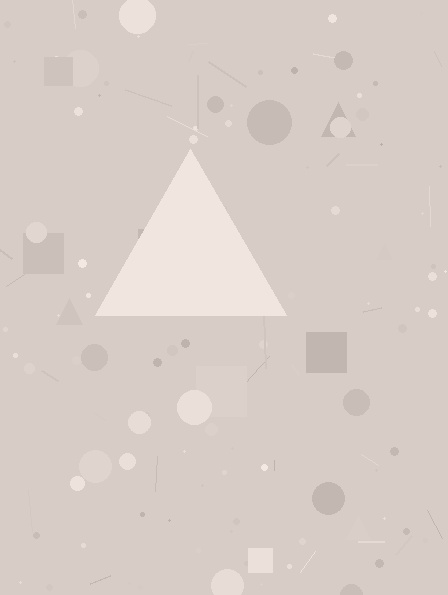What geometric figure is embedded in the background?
A triangle is embedded in the background.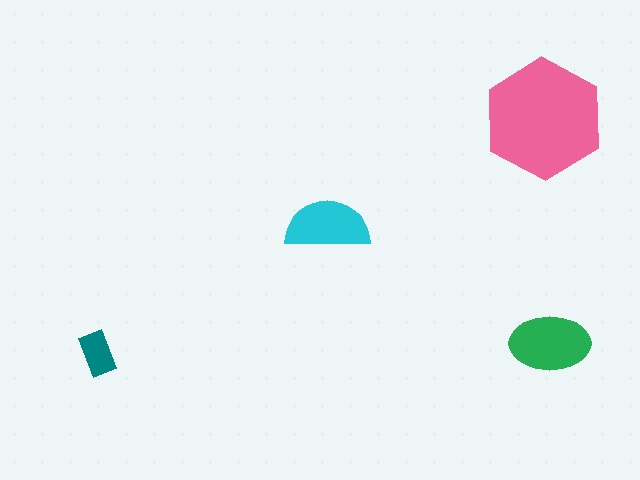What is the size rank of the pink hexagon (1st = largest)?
1st.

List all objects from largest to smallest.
The pink hexagon, the green ellipse, the cyan semicircle, the teal rectangle.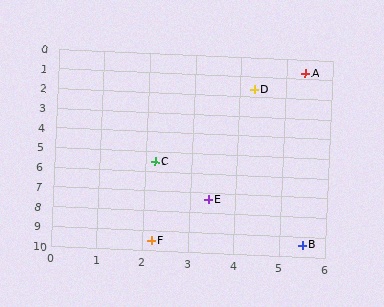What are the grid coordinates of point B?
Point B is at approximately (5.5, 9.4).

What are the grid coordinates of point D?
Point D is at approximately (4.3, 1.6).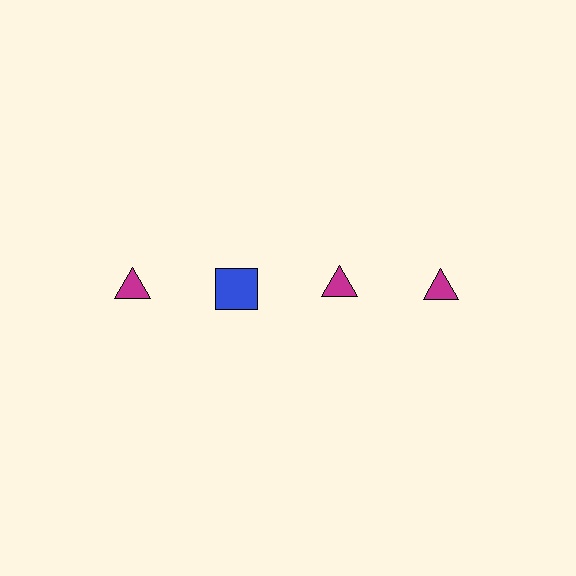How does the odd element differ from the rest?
It differs in both color (blue instead of magenta) and shape (square instead of triangle).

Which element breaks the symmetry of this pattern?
The blue square in the top row, second from left column breaks the symmetry. All other shapes are magenta triangles.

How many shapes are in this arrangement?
There are 4 shapes arranged in a grid pattern.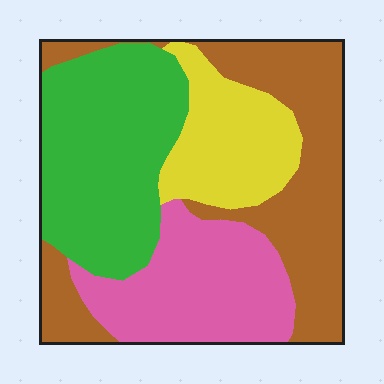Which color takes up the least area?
Yellow, at roughly 15%.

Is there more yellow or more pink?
Pink.